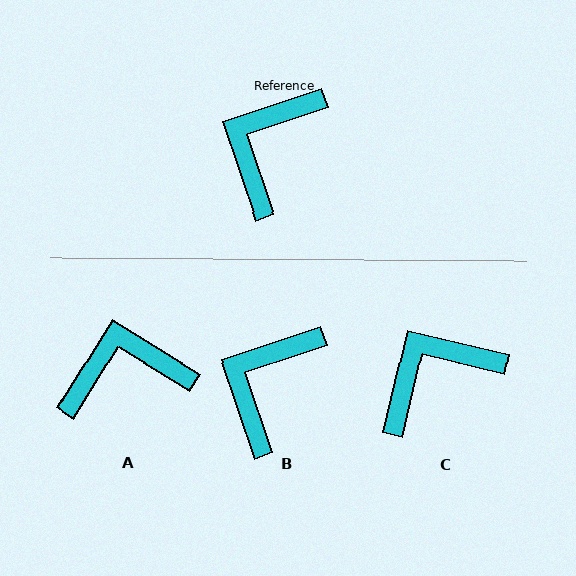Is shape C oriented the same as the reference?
No, it is off by about 32 degrees.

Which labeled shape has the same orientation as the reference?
B.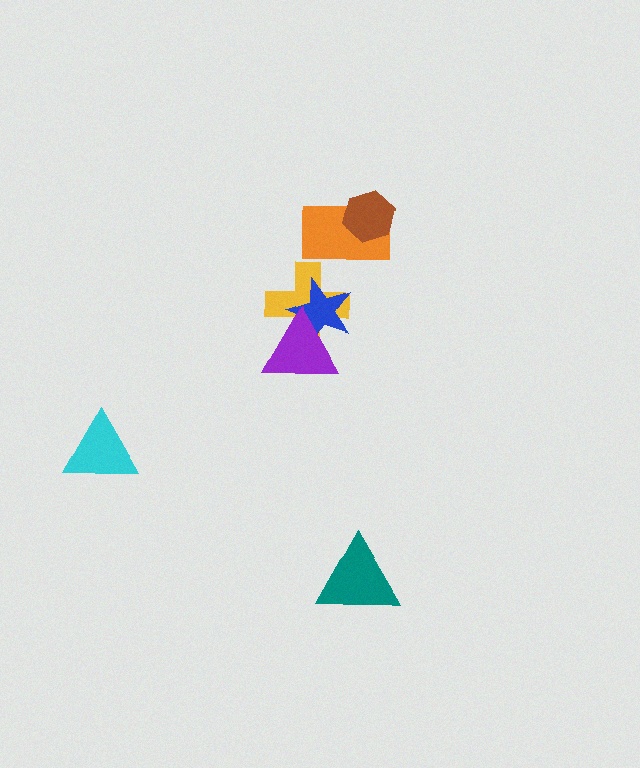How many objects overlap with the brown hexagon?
1 object overlaps with the brown hexagon.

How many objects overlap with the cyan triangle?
0 objects overlap with the cyan triangle.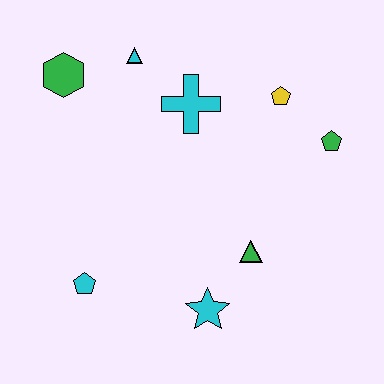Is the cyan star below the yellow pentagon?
Yes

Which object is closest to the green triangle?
The cyan star is closest to the green triangle.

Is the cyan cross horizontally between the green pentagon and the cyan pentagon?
Yes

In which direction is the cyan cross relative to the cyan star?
The cyan cross is above the cyan star.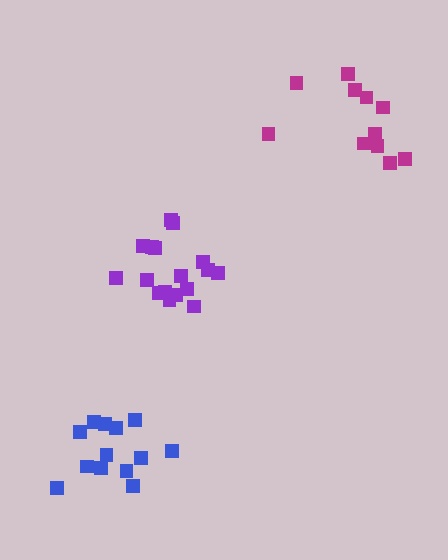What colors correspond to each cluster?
The clusters are colored: purple, blue, magenta.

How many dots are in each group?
Group 1: 17 dots, Group 2: 13 dots, Group 3: 11 dots (41 total).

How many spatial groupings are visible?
There are 3 spatial groupings.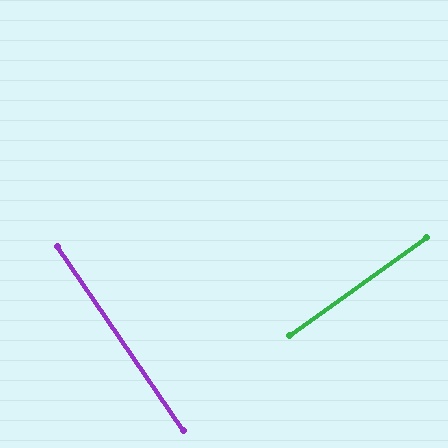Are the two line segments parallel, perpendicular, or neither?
Perpendicular — they meet at approximately 89°.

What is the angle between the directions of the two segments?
Approximately 89 degrees.